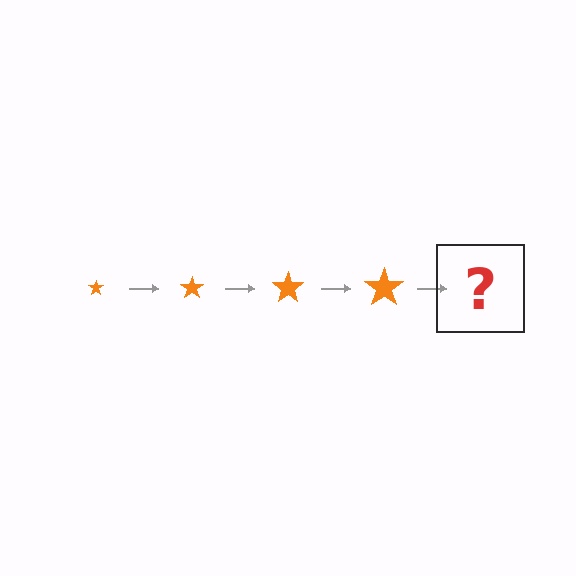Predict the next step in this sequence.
The next step is an orange star, larger than the previous one.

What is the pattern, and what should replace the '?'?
The pattern is that the star gets progressively larger each step. The '?' should be an orange star, larger than the previous one.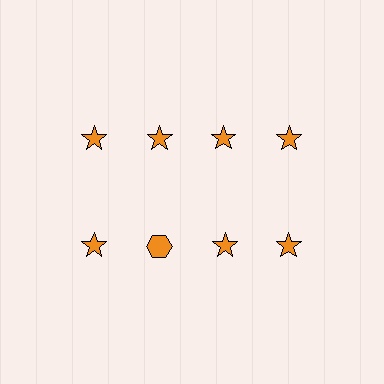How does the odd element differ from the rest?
It has a different shape: hexagon instead of star.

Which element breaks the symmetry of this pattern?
The orange hexagon in the second row, second from left column breaks the symmetry. All other shapes are orange stars.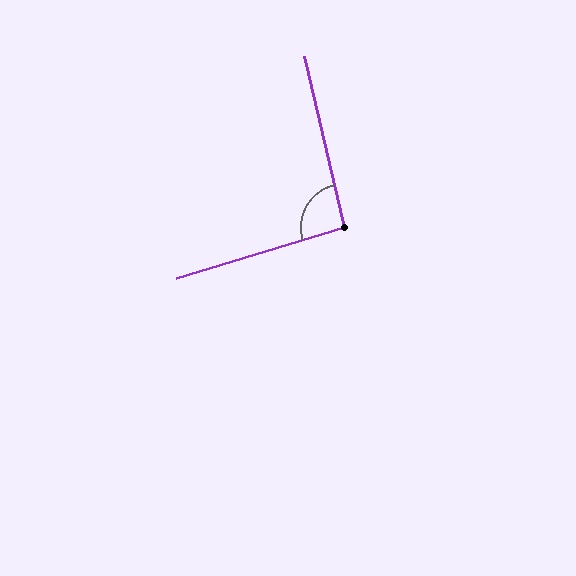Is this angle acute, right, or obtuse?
It is approximately a right angle.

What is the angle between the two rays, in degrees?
Approximately 94 degrees.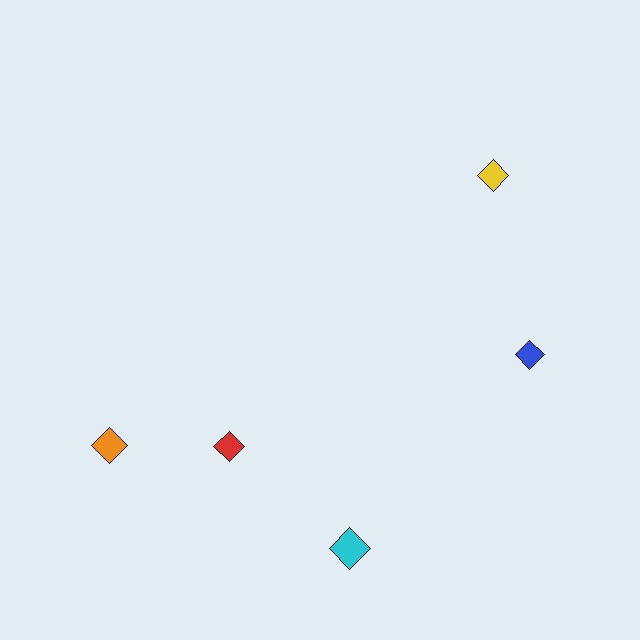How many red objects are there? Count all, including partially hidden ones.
There is 1 red object.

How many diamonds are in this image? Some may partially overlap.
There are 5 diamonds.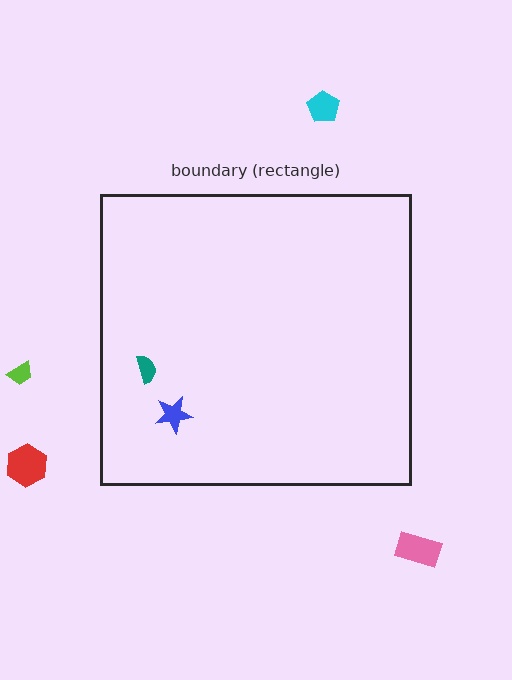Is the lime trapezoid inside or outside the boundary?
Outside.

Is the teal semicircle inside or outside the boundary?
Inside.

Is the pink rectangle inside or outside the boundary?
Outside.